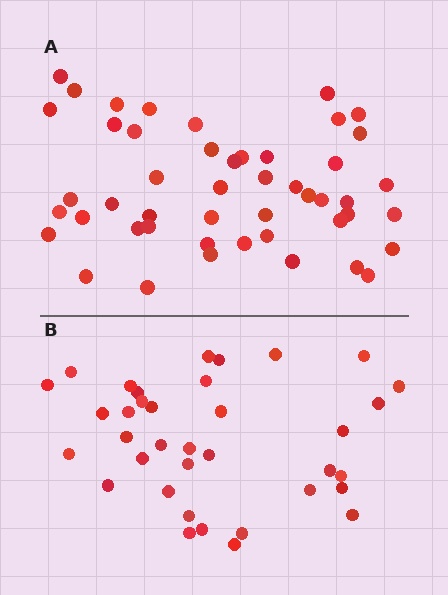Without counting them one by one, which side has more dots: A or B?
Region A (the top region) has more dots.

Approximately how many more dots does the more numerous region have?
Region A has roughly 12 or so more dots than region B.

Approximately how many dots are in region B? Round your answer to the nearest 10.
About 40 dots. (The exact count is 36, which rounds to 40.)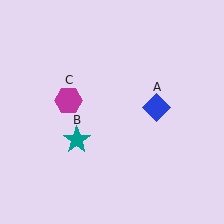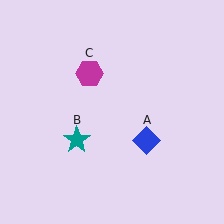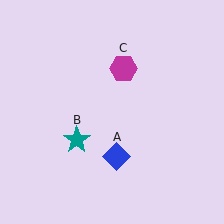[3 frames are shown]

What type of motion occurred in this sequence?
The blue diamond (object A), magenta hexagon (object C) rotated clockwise around the center of the scene.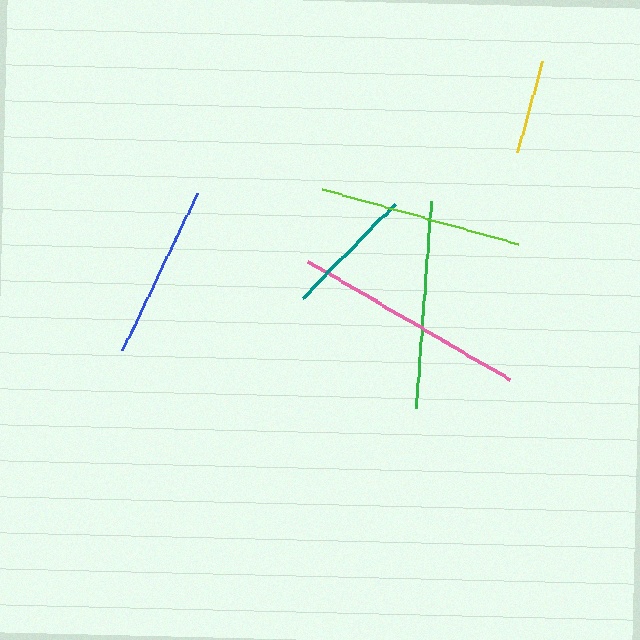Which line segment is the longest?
The pink line is the longest at approximately 233 pixels.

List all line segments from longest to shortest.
From longest to shortest: pink, green, lime, blue, teal, yellow.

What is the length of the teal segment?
The teal segment is approximately 132 pixels long.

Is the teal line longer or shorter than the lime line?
The lime line is longer than the teal line.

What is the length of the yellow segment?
The yellow segment is approximately 93 pixels long.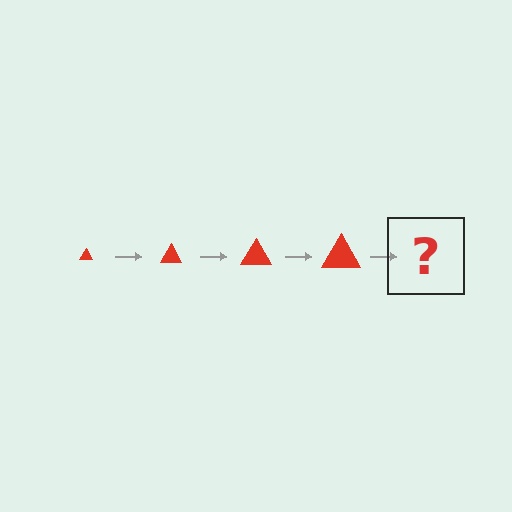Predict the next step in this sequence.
The next step is a red triangle, larger than the previous one.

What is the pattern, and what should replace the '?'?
The pattern is that the triangle gets progressively larger each step. The '?' should be a red triangle, larger than the previous one.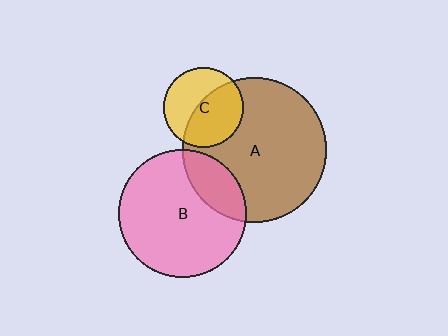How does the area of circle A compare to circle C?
Approximately 3.2 times.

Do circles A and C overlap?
Yes.